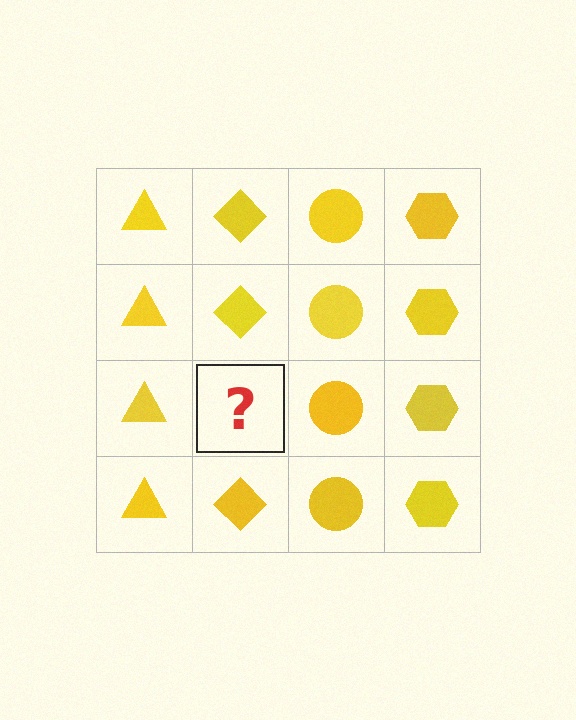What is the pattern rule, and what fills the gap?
The rule is that each column has a consistent shape. The gap should be filled with a yellow diamond.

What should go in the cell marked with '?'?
The missing cell should contain a yellow diamond.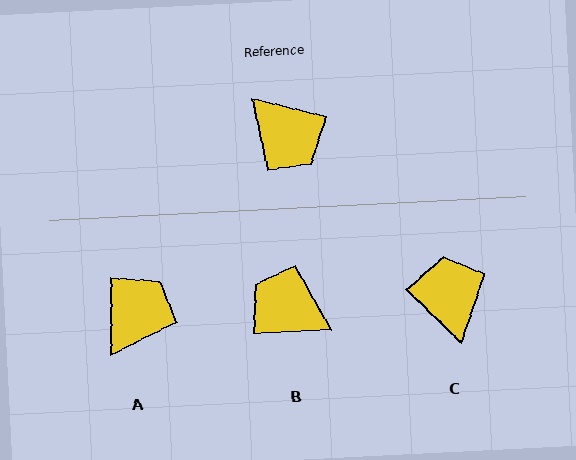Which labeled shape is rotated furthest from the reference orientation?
B, about 163 degrees away.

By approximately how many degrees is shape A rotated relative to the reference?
Approximately 104 degrees counter-clockwise.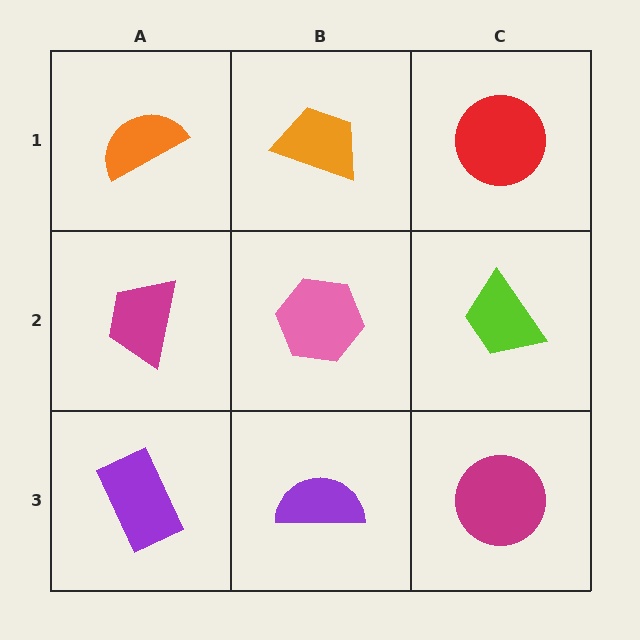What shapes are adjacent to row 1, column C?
A lime trapezoid (row 2, column C), an orange trapezoid (row 1, column B).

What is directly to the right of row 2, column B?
A lime trapezoid.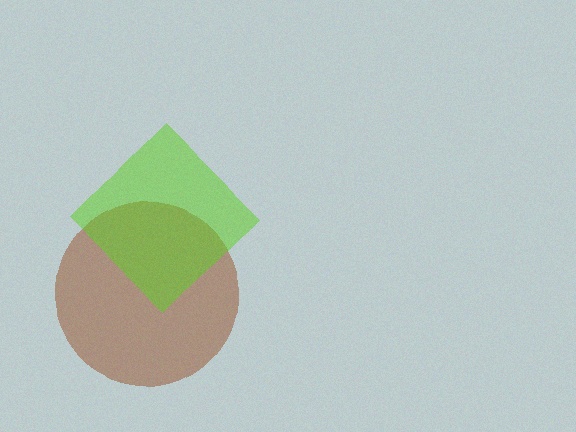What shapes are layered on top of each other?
The layered shapes are: a brown circle, a lime diamond.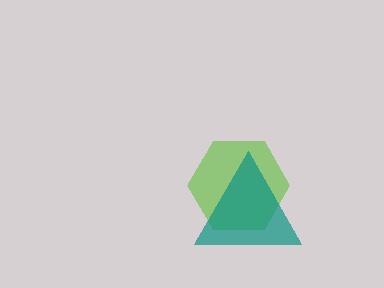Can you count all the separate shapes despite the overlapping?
Yes, there are 2 separate shapes.